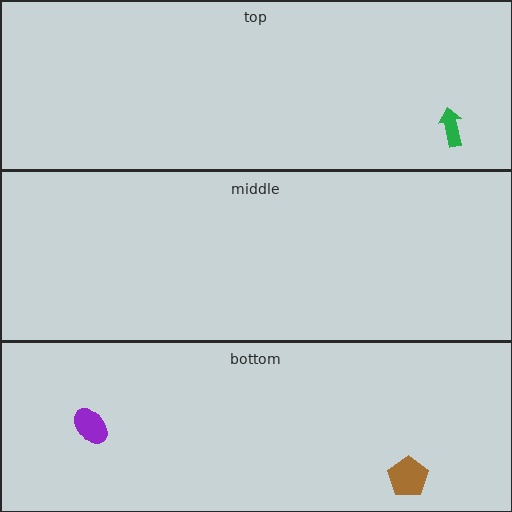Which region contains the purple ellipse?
The bottom region.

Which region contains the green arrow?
The top region.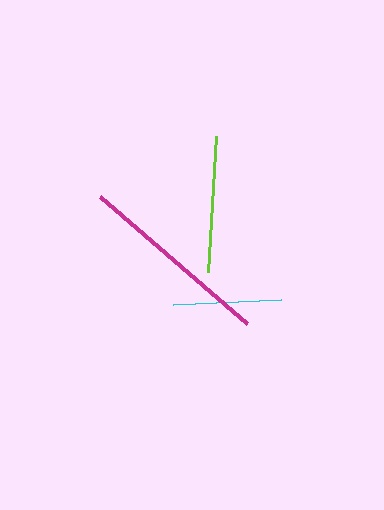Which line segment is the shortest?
The cyan line is the shortest at approximately 108 pixels.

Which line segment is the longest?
The magenta line is the longest at approximately 195 pixels.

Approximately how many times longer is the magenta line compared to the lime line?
The magenta line is approximately 1.4 times the length of the lime line.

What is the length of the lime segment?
The lime segment is approximately 137 pixels long.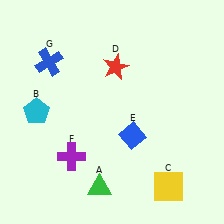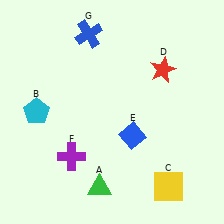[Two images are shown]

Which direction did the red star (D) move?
The red star (D) moved right.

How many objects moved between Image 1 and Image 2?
2 objects moved between the two images.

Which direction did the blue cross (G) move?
The blue cross (G) moved right.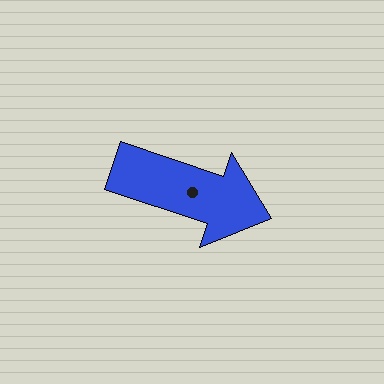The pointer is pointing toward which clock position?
Roughly 4 o'clock.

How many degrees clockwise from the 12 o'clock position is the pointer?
Approximately 108 degrees.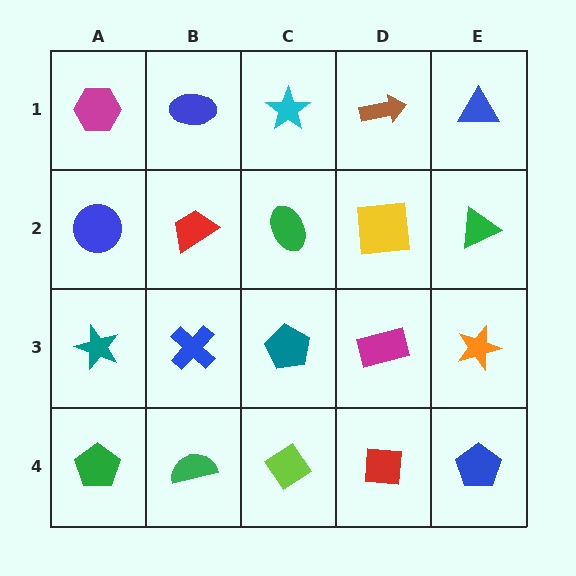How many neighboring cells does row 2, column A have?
3.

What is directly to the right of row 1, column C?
A brown arrow.